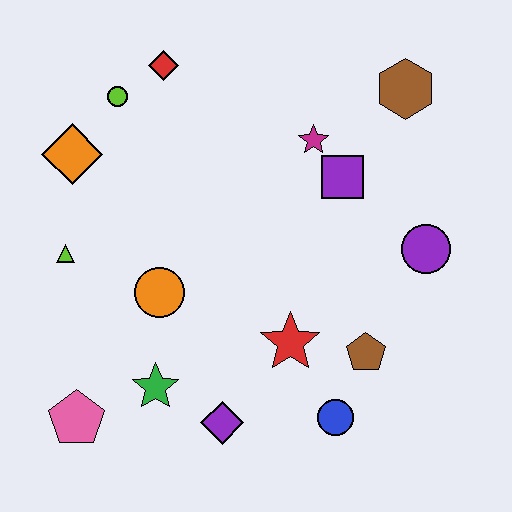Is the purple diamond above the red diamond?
No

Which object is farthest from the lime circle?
The blue circle is farthest from the lime circle.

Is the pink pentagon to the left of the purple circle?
Yes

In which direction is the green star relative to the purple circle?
The green star is to the left of the purple circle.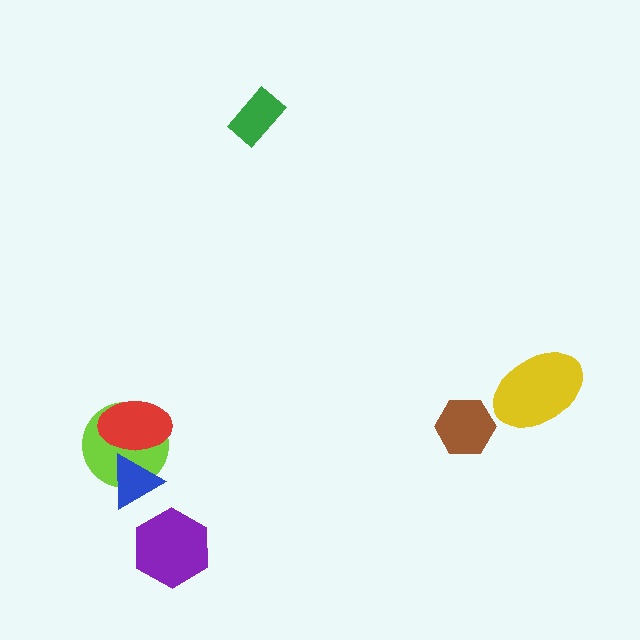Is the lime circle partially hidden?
Yes, it is partially covered by another shape.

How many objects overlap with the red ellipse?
2 objects overlap with the red ellipse.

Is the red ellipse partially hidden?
Yes, it is partially covered by another shape.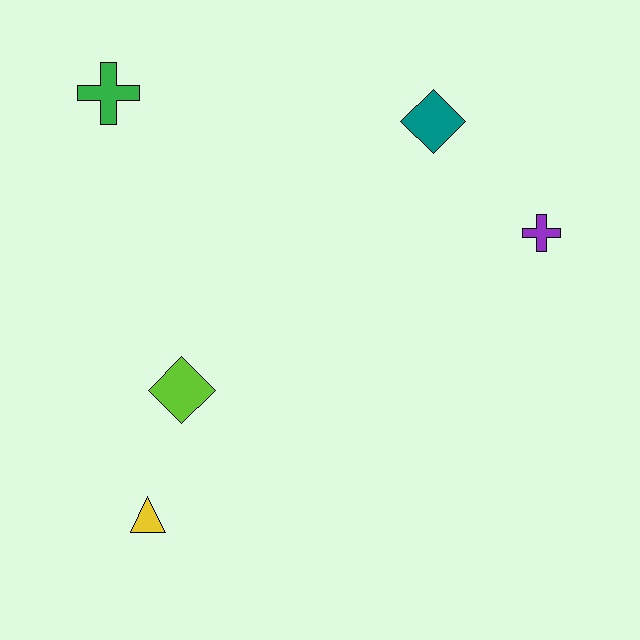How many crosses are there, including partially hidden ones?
There are 2 crosses.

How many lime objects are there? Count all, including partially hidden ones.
There is 1 lime object.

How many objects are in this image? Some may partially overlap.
There are 5 objects.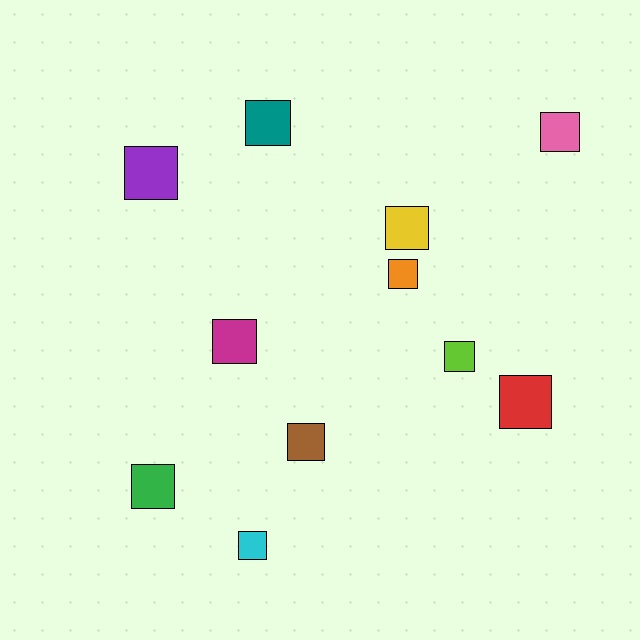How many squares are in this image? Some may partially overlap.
There are 11 squares.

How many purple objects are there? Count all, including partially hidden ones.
There is 1 purple object.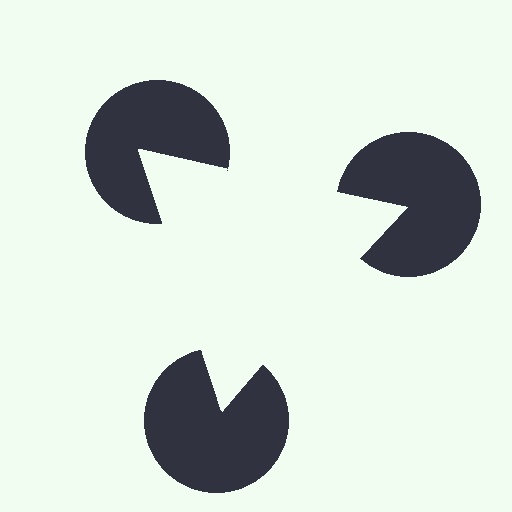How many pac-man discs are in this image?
There are 3 — one at each vertex of the illusory triangle.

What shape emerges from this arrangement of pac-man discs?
An illusory triangle — its edges are inferred from the aligned wedge cuts in the pac-man discs, not physically drawn.